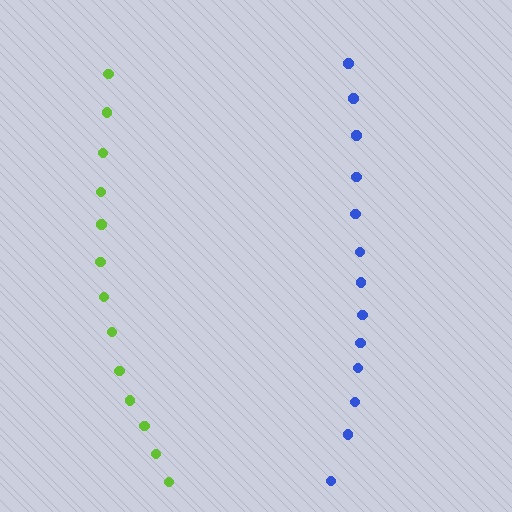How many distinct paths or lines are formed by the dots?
There are 2 distinct paths.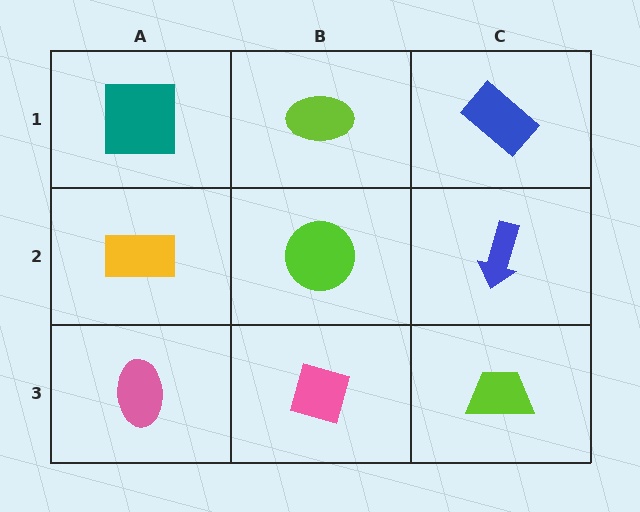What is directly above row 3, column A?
A yellow rectangle.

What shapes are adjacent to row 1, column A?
A yellow rectangle (row 2, column A), a lime ellipse (row 1, column B).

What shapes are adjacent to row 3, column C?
A blue arrow (row 2, column C), a pink diamond (row 3, column B).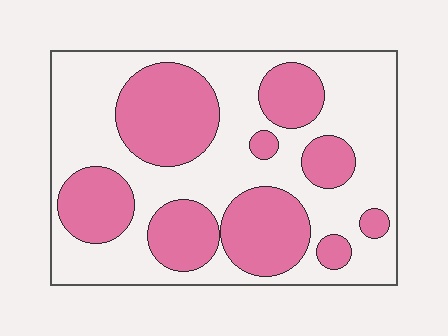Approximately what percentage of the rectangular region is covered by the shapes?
Approximately 40%.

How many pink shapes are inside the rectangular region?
9.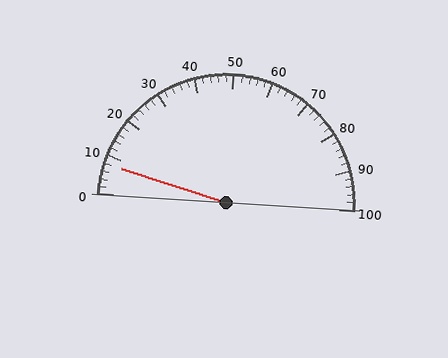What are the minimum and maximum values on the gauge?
The gauge ranges from 0 to 100.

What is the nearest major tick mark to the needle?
The nearest major tick mark is 10.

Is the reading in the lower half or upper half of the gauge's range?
The reading is in the lower half of the range (0 to 100).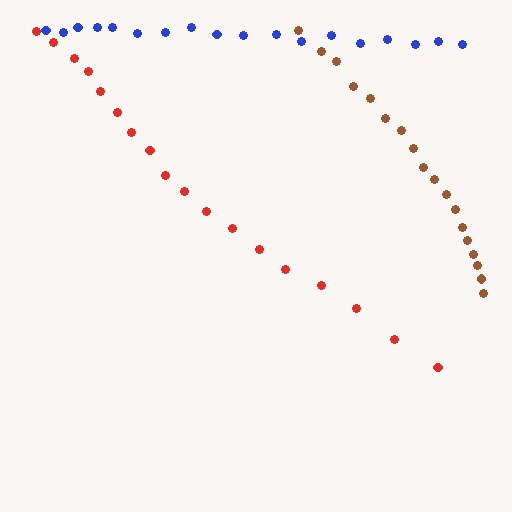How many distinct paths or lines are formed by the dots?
There are 3 distinct paths.